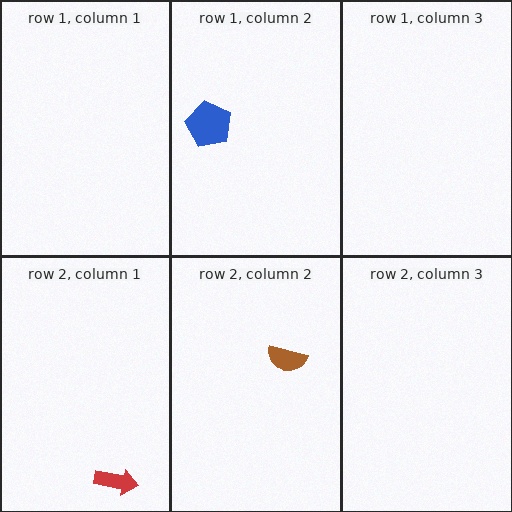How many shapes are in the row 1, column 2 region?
1.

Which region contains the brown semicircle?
The row 2, column 2 region.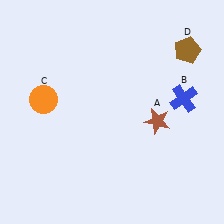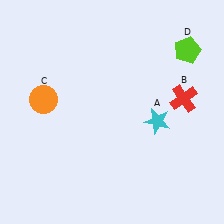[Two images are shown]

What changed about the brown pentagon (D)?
In Image 1, D is brown. In Image 2, it changed to lime.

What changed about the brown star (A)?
In Image 1, A is brown. In Image 2, it changed to cyan.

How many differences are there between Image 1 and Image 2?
There are 3 differences between the two images.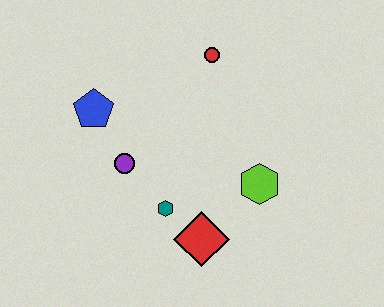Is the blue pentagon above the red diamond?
Yes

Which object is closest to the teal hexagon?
The red diamond is closest to the teal hexagon.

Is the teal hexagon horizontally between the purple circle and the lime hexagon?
Yes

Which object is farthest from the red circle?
The red diamond is farthest from the red circle.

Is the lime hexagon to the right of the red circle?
Yes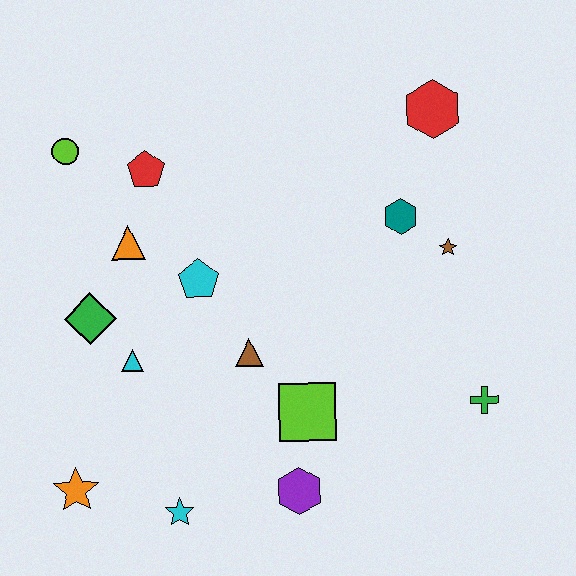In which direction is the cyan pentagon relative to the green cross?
The cyan pentagon is to the left of the green cross.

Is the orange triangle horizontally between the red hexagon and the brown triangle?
No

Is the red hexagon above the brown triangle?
Yes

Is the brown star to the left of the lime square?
No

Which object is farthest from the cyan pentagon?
The green cross is farthest from the cyan pentagon.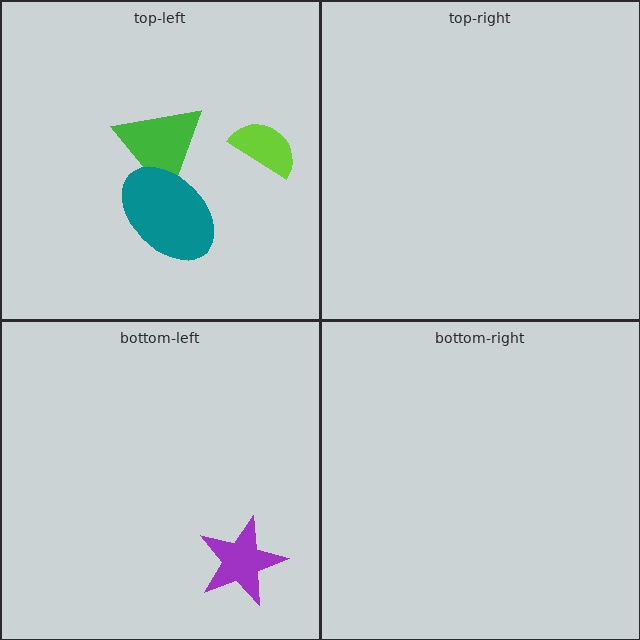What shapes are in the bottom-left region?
The purple star.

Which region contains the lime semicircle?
The top-left region.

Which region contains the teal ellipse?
The top-left region.